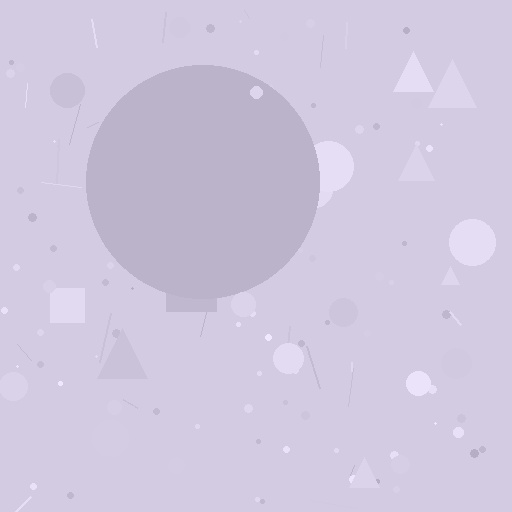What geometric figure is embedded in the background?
A circle is embedded in the background.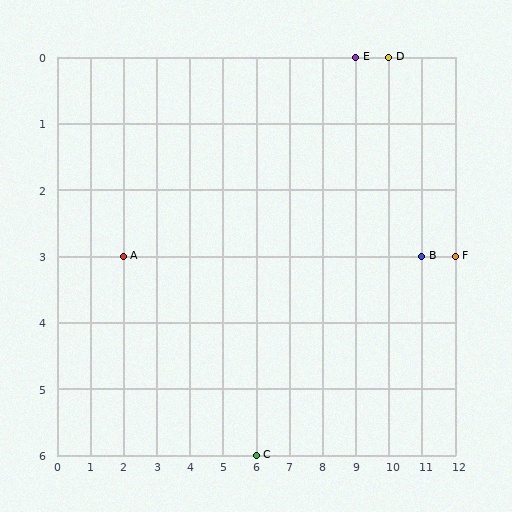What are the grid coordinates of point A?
Point A is at grid coordinates (2, 3).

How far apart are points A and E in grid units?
Points A and E are 7 columns and 3 rows apart (about 7.6 grid units diagonally).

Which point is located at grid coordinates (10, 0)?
Point D is at (10, 0).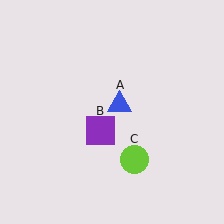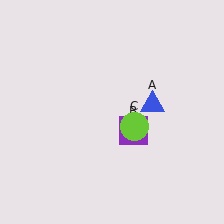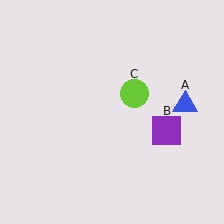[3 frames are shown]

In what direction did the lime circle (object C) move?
The lime circle (object C) moved up.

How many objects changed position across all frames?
3 objects changed position: blue triangle (object A), purple square (object B), lime circle (object C).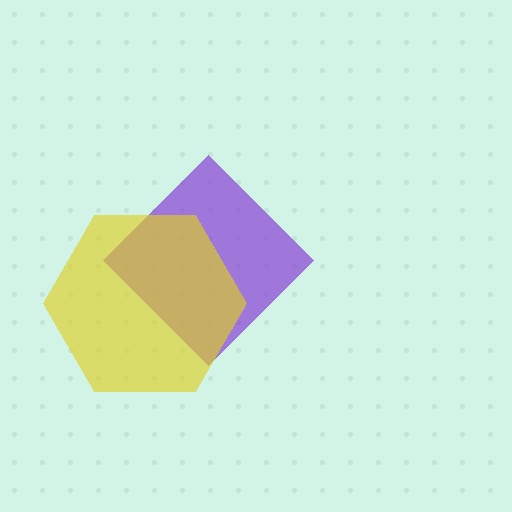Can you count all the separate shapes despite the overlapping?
Yes, there are 2 separate shapes.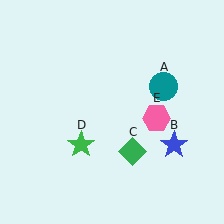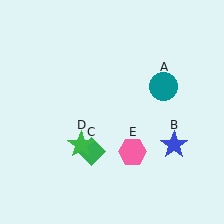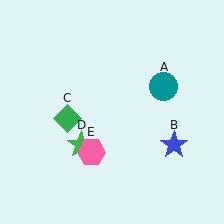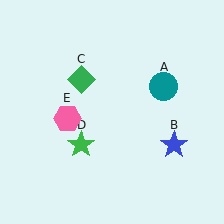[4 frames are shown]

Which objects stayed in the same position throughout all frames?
Teal circle (object A) and blue star (object B) and green star (object D) remained stationary.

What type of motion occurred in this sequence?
The green diamond (object C), pink hexagon (object E) rotated clockwise around the center of the scene.